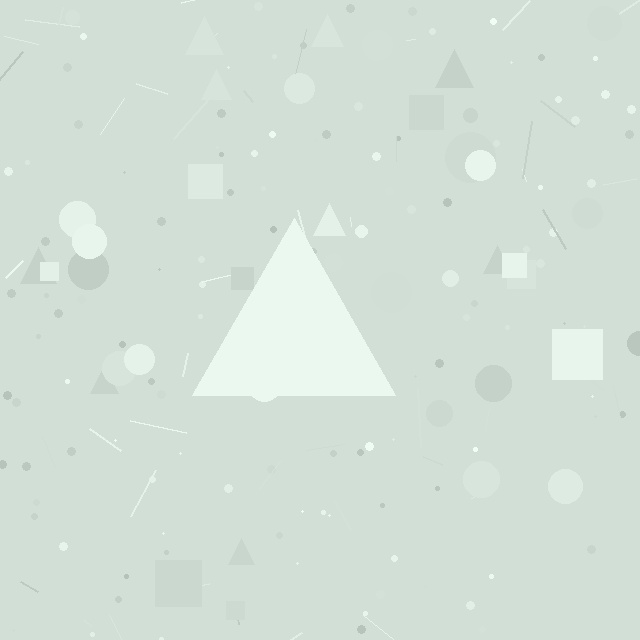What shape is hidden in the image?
A triangle is hidden in the image.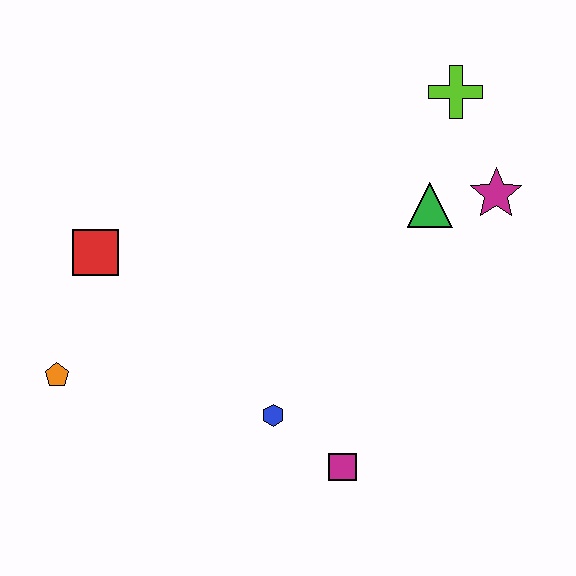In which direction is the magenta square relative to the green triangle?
The magenta square is below the green triangle.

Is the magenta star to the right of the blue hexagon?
Yes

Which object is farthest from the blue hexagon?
The lime cross is farthest from the blue hexagon.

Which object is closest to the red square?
The orange pentagon is closest to the red square.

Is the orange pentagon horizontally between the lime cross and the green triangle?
No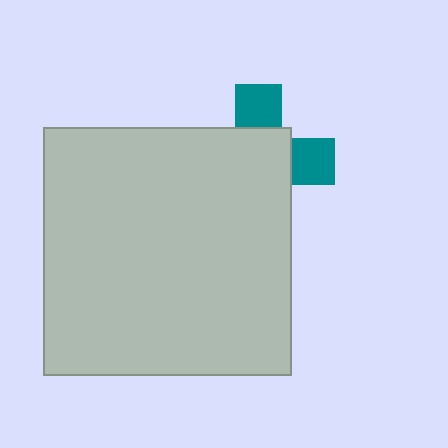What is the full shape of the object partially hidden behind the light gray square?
The partially hidden object is a teal cross.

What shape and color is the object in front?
The object in front is a light gray square.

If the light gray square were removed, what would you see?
You would see the complete teal cross.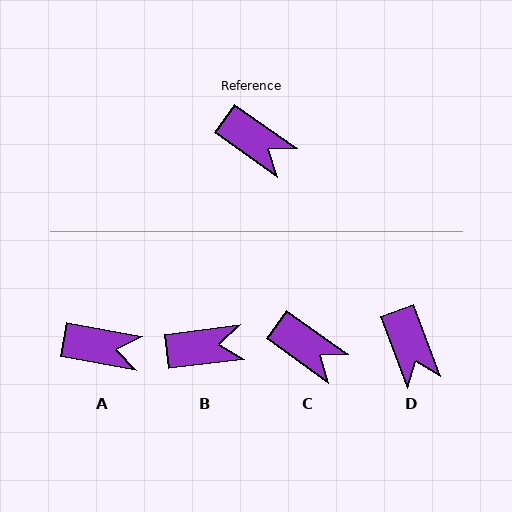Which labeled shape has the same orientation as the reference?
C.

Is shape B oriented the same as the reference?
No, it is off by about 43 degrees.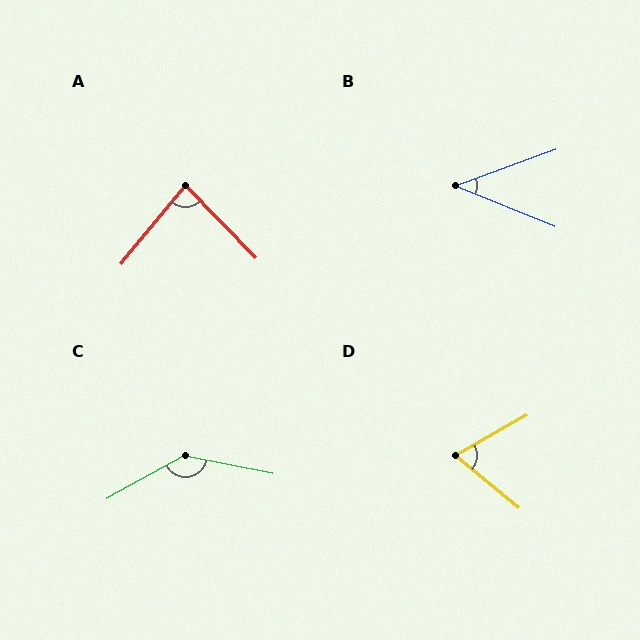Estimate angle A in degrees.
Approximately 84 degrees.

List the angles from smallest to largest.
B (42°), D (69°), A (84°), C (140°).